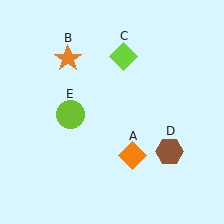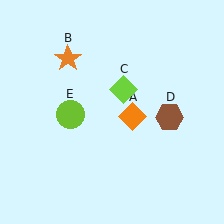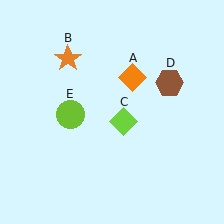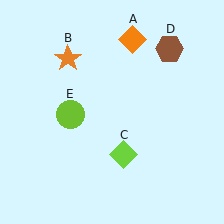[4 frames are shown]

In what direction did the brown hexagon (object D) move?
The brown hexagon (object D) moved up.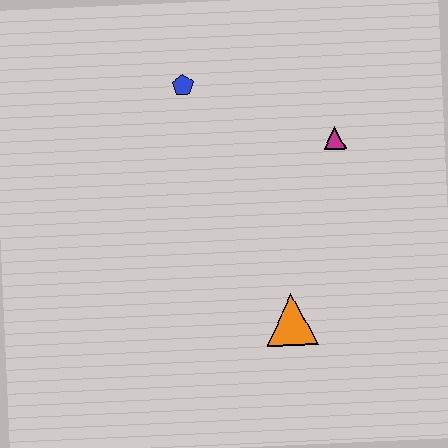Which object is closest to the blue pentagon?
The magenta triangle is closest to the blue pentagon.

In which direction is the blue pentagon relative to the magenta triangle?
The blue pentagon is to the left of the magenta triangle.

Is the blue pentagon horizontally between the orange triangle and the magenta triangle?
No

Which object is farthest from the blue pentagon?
The orange triangle is farthest from the blue pentagon.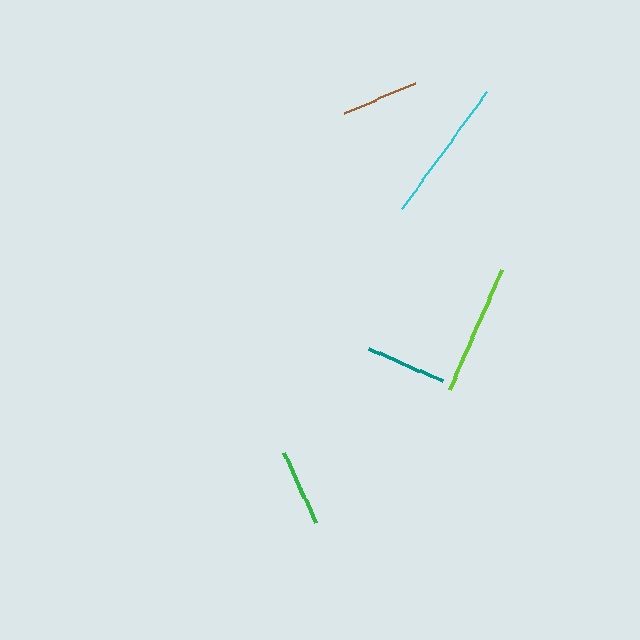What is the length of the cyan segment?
The cyan segment is approximately 145 pixels long.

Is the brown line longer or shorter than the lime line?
The lime line is longer than the brown line.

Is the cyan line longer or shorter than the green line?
The cyan line is longer than the green line.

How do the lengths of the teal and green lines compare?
The teal and green lines are approximately the same length.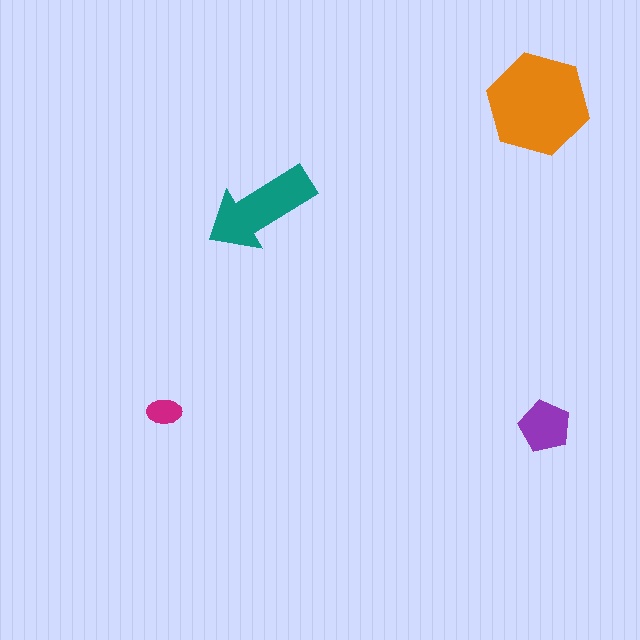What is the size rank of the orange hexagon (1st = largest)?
1st.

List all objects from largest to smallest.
The orange hexagon, the teal arrow, the purple pentagon, the magenta ellipse.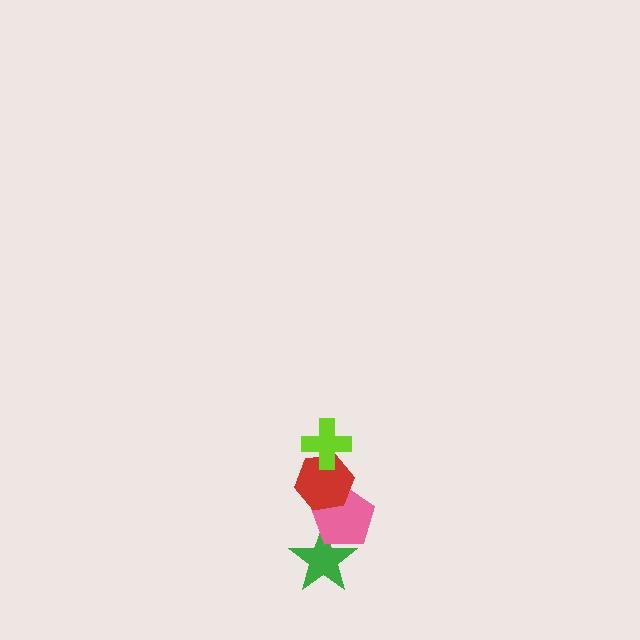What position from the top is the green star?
The green star is 4th from the top.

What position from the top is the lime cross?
The lime cross is 1st from the top.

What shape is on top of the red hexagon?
The lime cross is on top of the red hexagon.